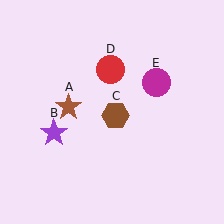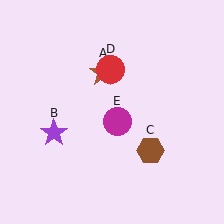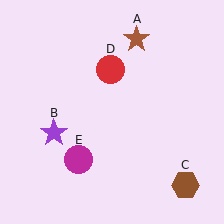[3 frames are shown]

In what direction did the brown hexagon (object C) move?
The brown hexagon (object C) moved down and to the right.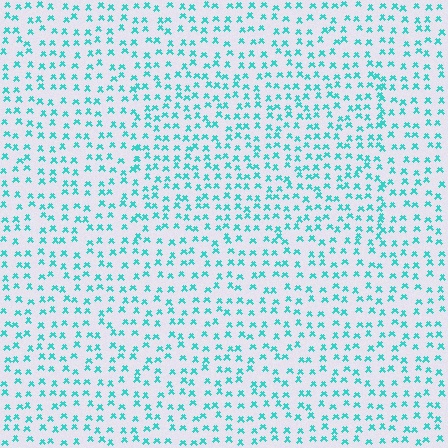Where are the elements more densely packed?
The elements are more densely packed inside the rectangle boundary.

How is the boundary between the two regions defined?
The boundary is defined by a change in element density (approximately 1.3x ratio). All elements are the same color, size, and shape.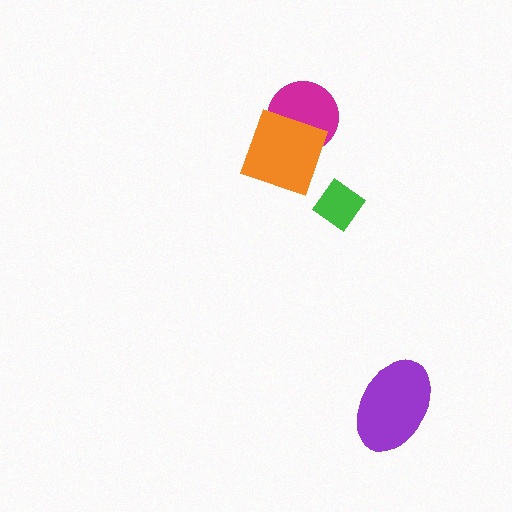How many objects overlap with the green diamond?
0 objects overlap with the green diamond.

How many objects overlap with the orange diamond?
1 object overlaps with the orange diamond.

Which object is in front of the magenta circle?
The orange diamond is in front of the magenta circle.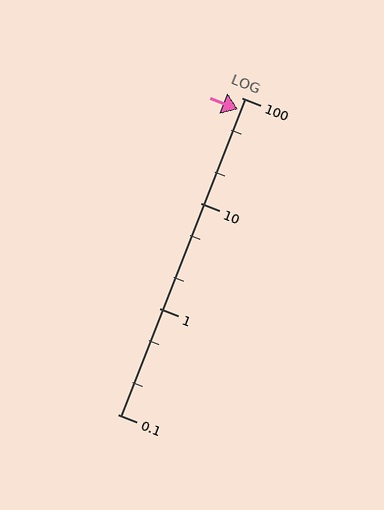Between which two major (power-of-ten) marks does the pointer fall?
The pointer is between 10 and 100.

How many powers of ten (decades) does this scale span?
The scale spans 3 decades, from 0.1 to 100.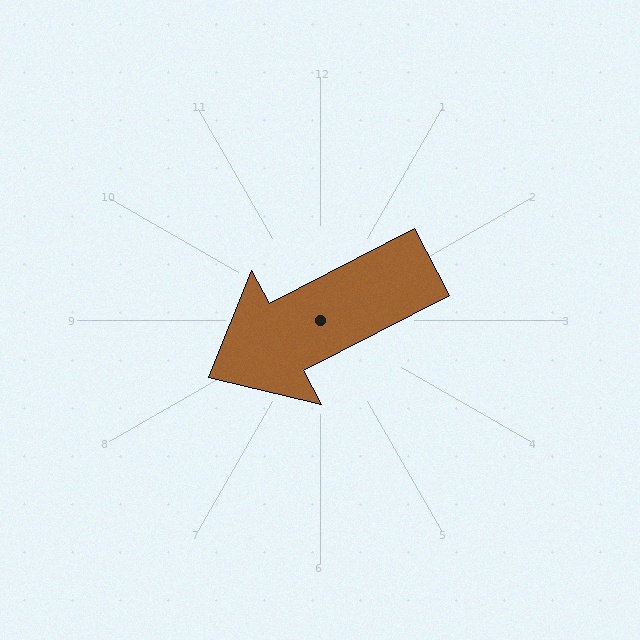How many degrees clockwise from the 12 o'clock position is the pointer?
Approximately 243 degrees.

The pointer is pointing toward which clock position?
Roughly 8 o'clock.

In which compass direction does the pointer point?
Southwest.